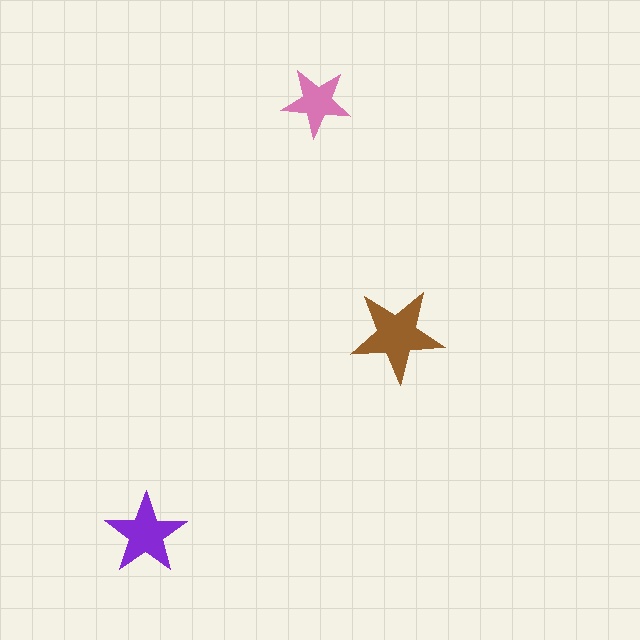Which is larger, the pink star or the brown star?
The brown one.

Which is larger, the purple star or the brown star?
The brown one.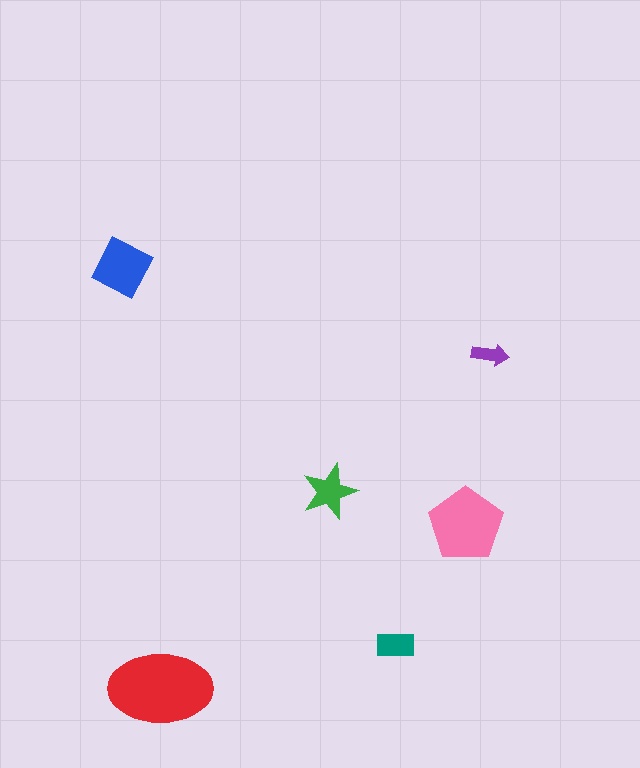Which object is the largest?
The red ellipse.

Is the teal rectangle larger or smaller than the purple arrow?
Larger.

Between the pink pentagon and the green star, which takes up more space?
The pink pentagon.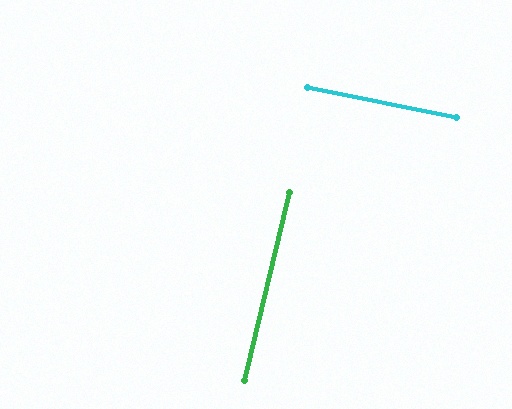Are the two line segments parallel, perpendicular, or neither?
Perpendicular — they meet at approximately 88°.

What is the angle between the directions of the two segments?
Approximately 88 degrees.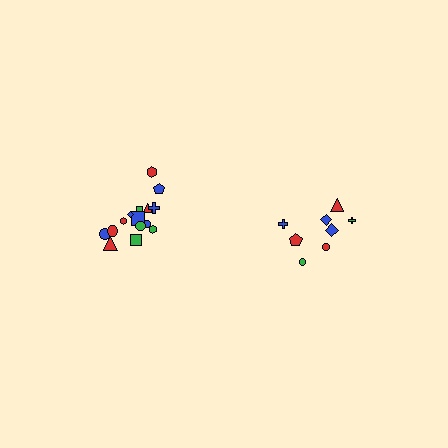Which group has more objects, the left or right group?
The left group.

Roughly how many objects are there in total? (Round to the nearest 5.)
Roughly 25 objects in total.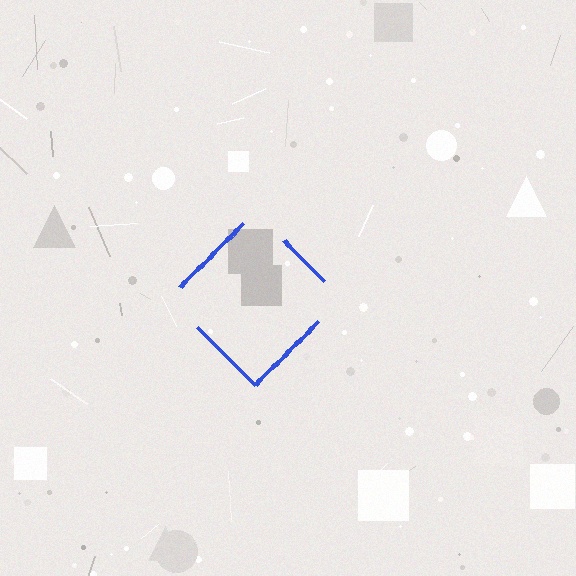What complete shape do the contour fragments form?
The contour fragments form a diamond.